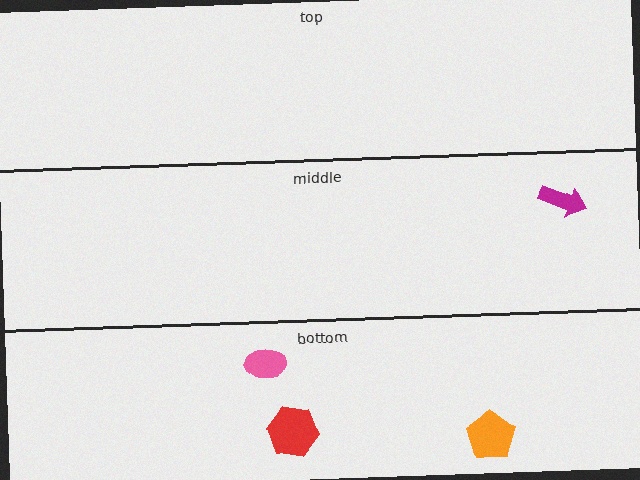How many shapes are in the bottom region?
3.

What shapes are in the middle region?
The magenta arrow.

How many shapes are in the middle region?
1.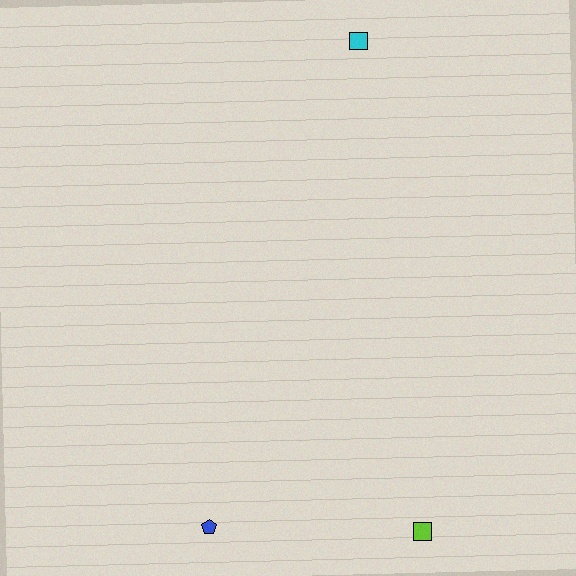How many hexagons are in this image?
There are no hexagons.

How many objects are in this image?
There are 3 objects.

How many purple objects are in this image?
There are no purple objects.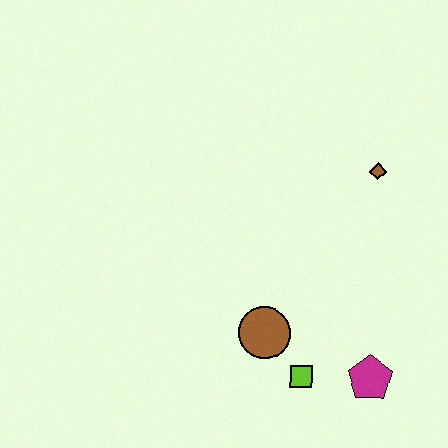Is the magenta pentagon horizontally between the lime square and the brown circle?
No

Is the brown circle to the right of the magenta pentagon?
No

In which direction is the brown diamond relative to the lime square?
The brown diamond is above the lime square.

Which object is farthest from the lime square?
The brown diamond is farthest from the lime square.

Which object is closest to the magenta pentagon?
The lime square is closest to the magenta pentagon.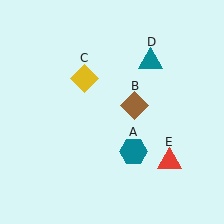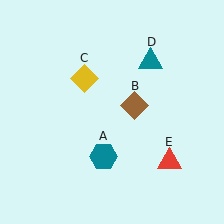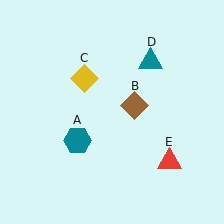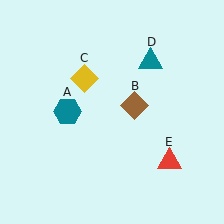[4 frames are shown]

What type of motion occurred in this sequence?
The teal hexagon (object A) rotated clockwise around the center of the scene.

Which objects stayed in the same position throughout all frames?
Brown diamond (object B) and yellow diamond (object C) and teal triangle (object D) and red triangle (object E) remained stationary.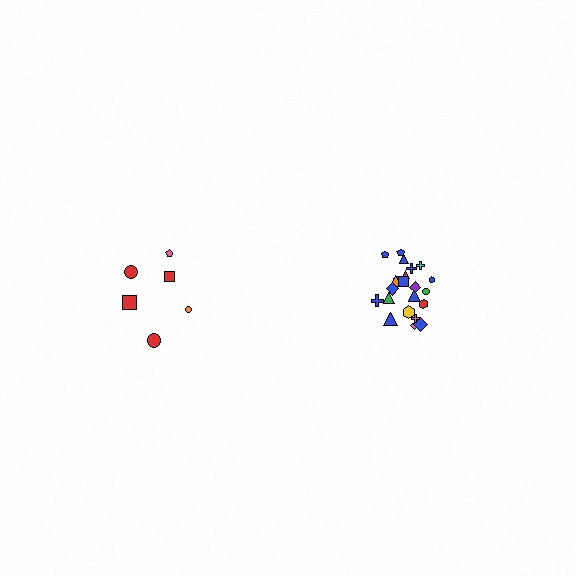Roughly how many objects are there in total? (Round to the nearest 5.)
Roughly 30 objects in total.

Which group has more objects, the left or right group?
The right group.